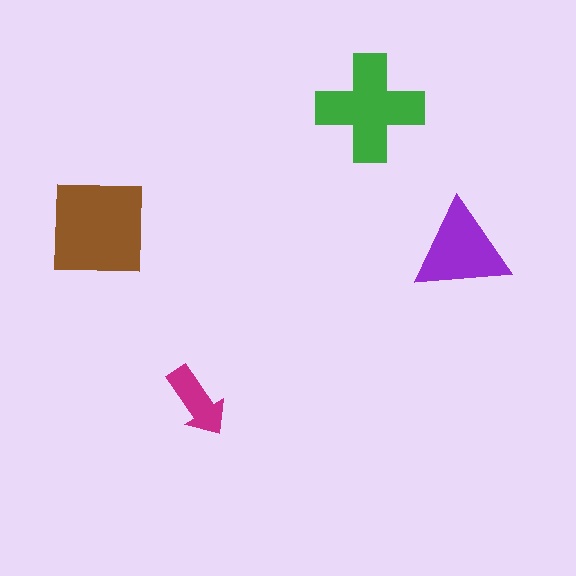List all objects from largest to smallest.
The brown square, the green cross, the purple triangle, the magenta arrow.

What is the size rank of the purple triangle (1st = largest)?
3rd.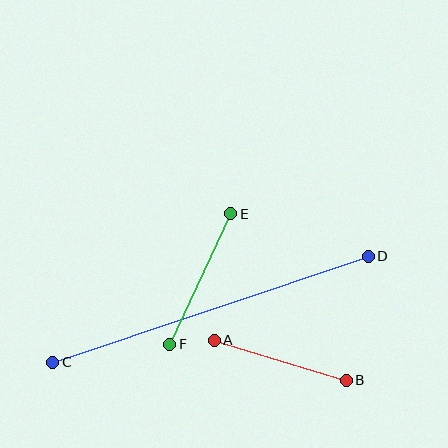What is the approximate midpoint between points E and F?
The midpoint is at approximately (200, 279) pixels.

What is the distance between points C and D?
The distance is approximately 333 pixels.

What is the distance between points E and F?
The distance is approximately 144 pixels.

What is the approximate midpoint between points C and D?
The midpoint is at approximately (211, 309) pixels.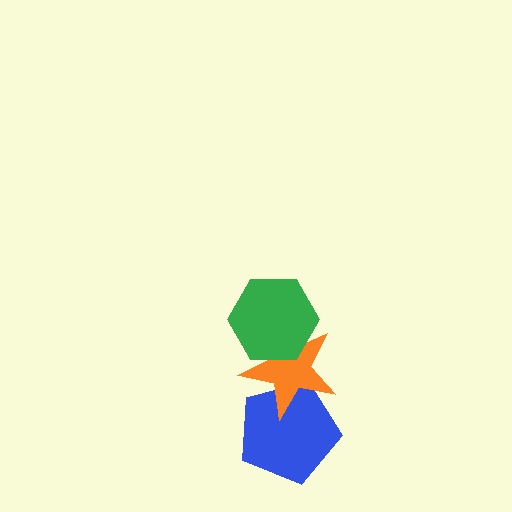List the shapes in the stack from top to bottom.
From top to bottom: the green hexagon, the orange star, the blue pentagon.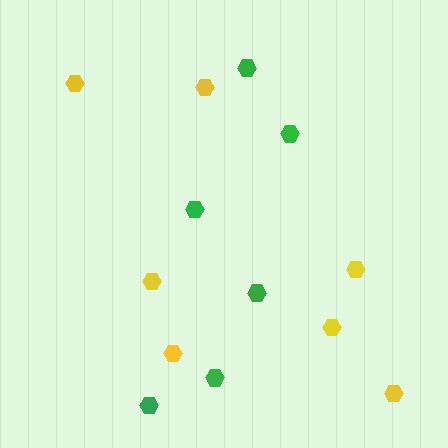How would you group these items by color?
There are 2 groups: one group of green hexagons (6) and one group of yellow hexagons (7).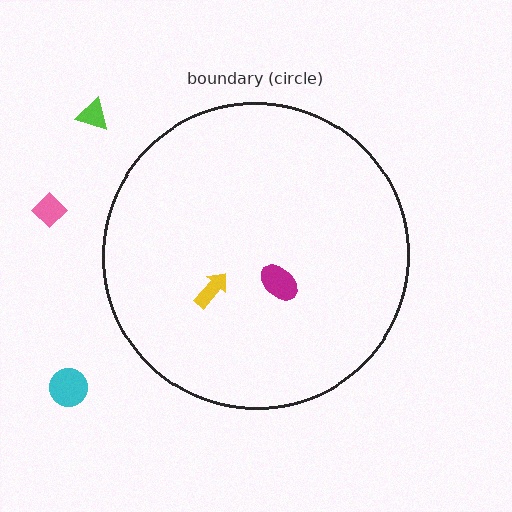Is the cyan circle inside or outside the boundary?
Outside.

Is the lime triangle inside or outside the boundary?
Outside.